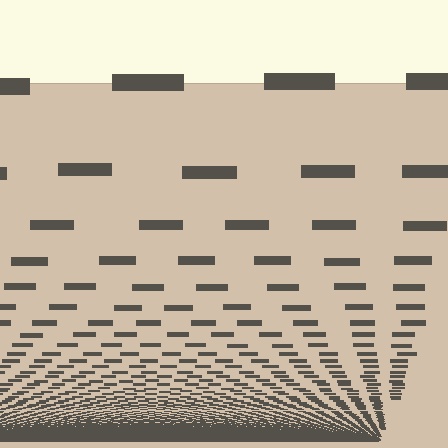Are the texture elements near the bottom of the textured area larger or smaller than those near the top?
Smaller. The gradient is inverted — elements near the bottom are smaller and denser.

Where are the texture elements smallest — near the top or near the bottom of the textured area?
Near the bottom.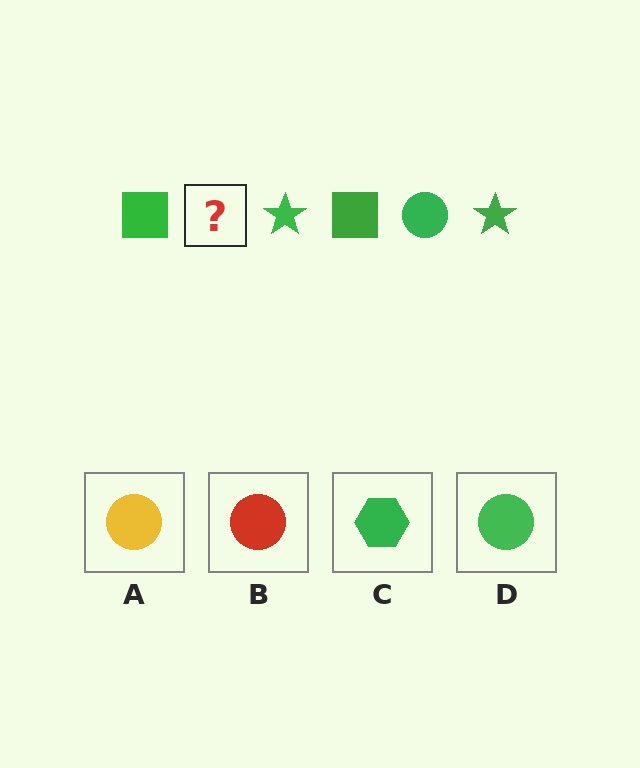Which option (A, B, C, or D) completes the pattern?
D.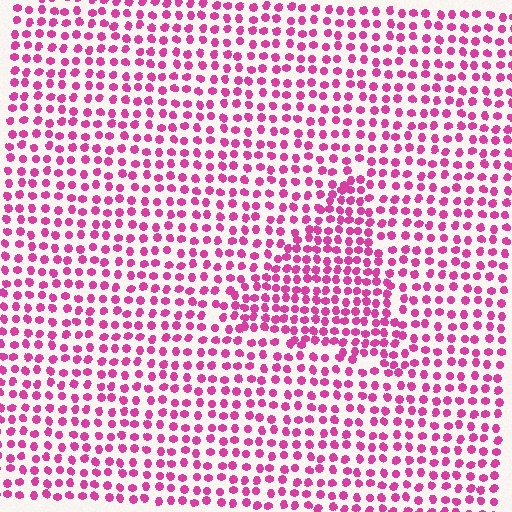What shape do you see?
I see a triangle.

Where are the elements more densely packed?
The elements are more densely packed inside the triangle boundary.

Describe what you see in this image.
The image contains small magenta elements arranged at two different densities. A triangle-shaped region is visible where the elements are more densely packed than the surrounding area.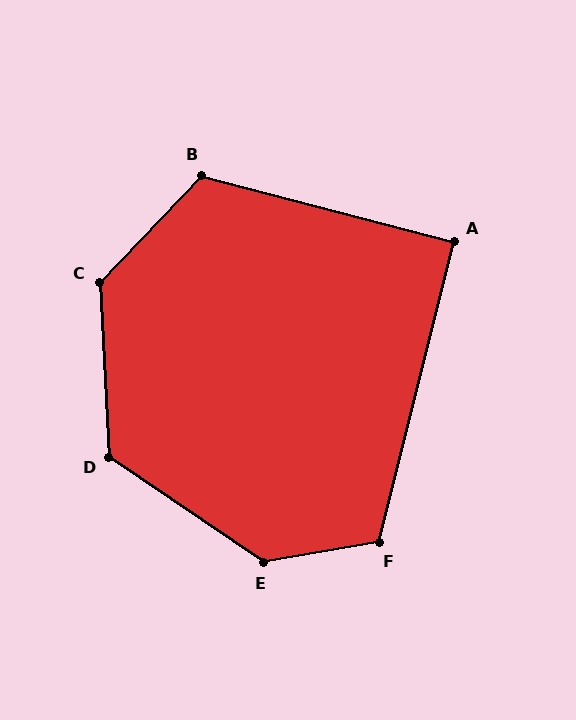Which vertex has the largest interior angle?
E, at approximately 136 degrees.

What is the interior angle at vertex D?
Approximately 127 degrees (obtuse).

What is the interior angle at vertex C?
Approximately 133 degrees (obtuse).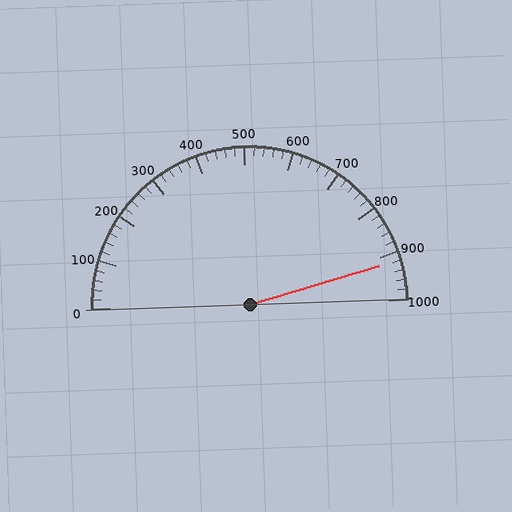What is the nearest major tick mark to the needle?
The nearest major tick mark is 900.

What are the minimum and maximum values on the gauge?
The gauge ranges from 0 to 1000.